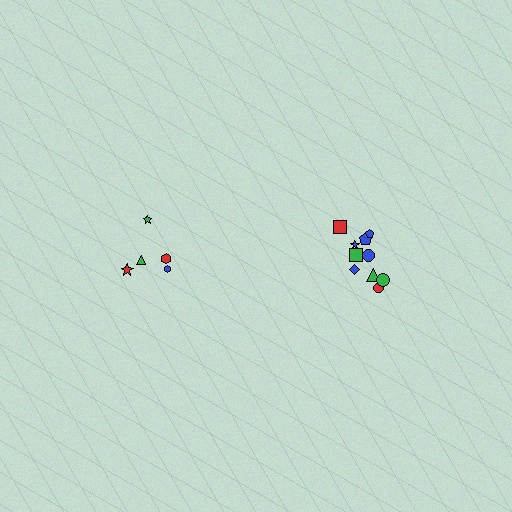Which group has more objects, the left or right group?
The right group.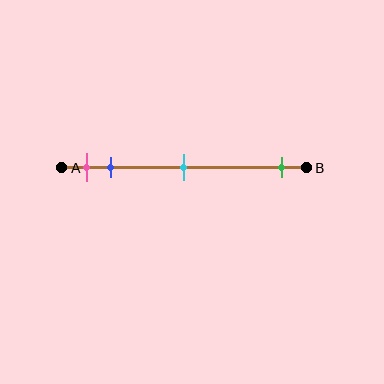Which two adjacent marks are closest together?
The pink and blue marks are the closest adjacent pair.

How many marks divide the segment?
There are 4 marks dividing the segment.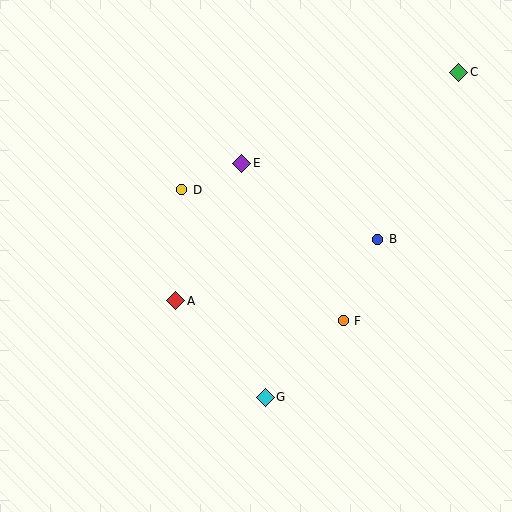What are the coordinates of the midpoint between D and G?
The midpoint between D and G is at (224, 293).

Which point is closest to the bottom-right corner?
Point F is closest to the bottom-right corner.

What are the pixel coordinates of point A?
Point A is at (176, 301).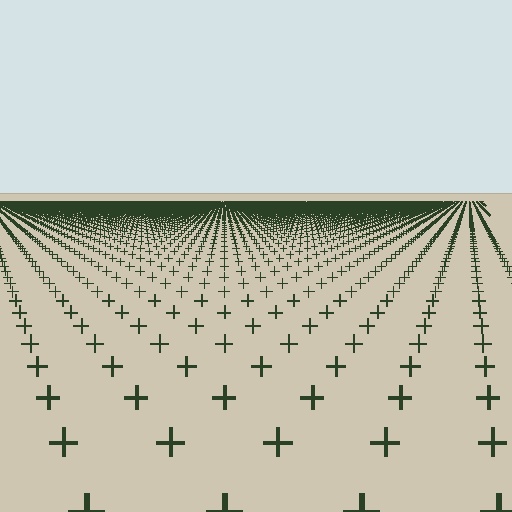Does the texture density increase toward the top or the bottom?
Density increases toward the top.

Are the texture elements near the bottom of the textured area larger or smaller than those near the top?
Larger. Near the bottom, elements are closer to the viewer and appear at a bigger on-screen size.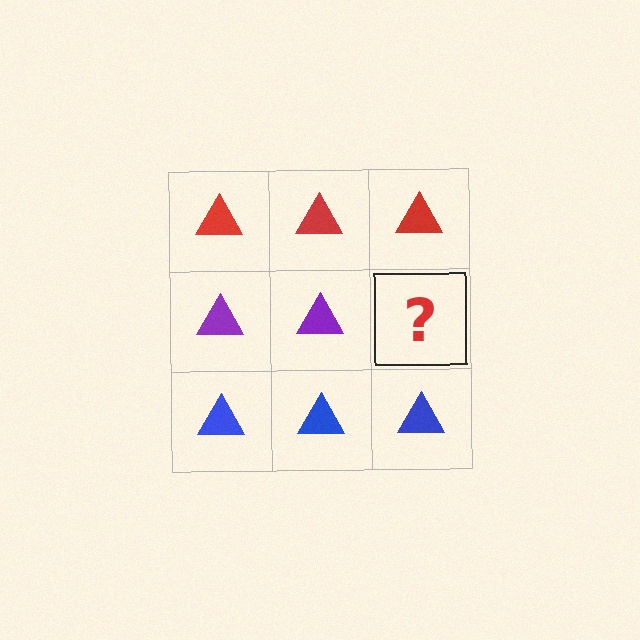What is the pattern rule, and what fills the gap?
The rule is that each row has a consistent color. The gap should be filled with a purple triangle.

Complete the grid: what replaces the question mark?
The question mark should be replaced with a purple triangle.